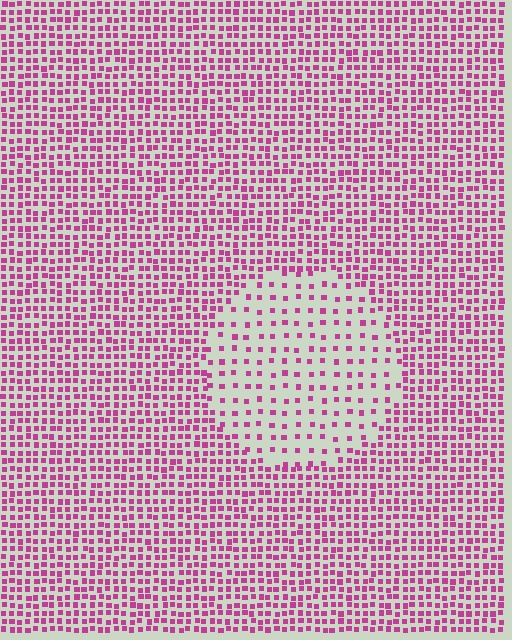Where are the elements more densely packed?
The elements are more densely packed outside the circle boundary.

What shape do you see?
I see a circle.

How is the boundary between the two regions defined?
The boundary is defined by a change in element density (approximately 2.5x ratio). All elements are the same color, size, and shape.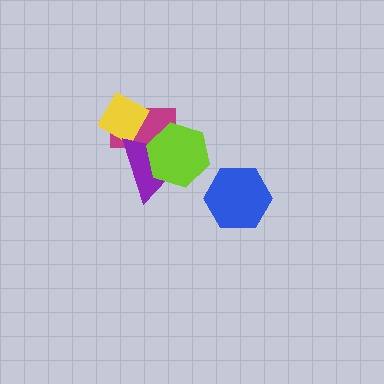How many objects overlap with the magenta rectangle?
3 objects overlap with the magenta rectangle.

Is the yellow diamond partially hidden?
Yes, it is partially covered by another shape.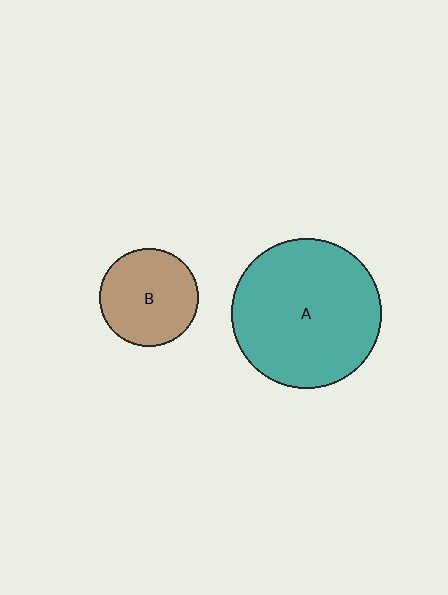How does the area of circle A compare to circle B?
Approximately 2.3 times.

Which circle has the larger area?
Circle A (teal).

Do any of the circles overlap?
No, none of the circles overlap.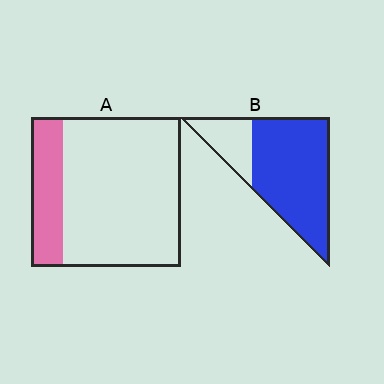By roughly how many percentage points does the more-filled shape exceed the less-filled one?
By roughly 55 percentage points (B over A).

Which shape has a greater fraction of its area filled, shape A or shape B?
Shape B.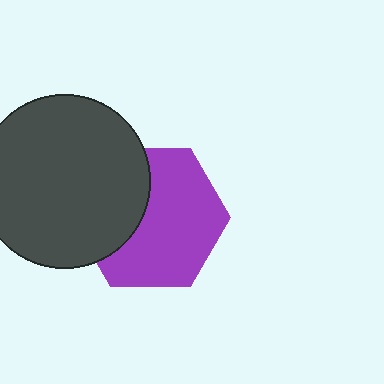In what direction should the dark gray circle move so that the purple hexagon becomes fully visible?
The dark gray circle should move left. That is the shortest direction to clear the overlap and leave the purple hexagon fully visible.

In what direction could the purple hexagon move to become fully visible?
The purple hexagon could move right. That would shift it out from behind the dark gray circle entirely.